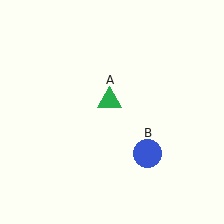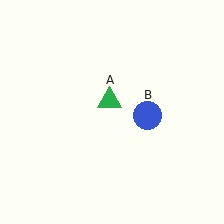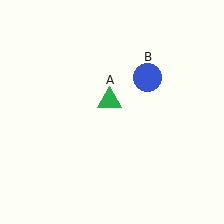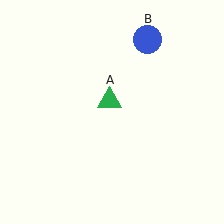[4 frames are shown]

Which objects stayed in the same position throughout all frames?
Green triangle (object A) remained stationary.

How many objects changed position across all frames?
1 object changed position: blue circle (object B).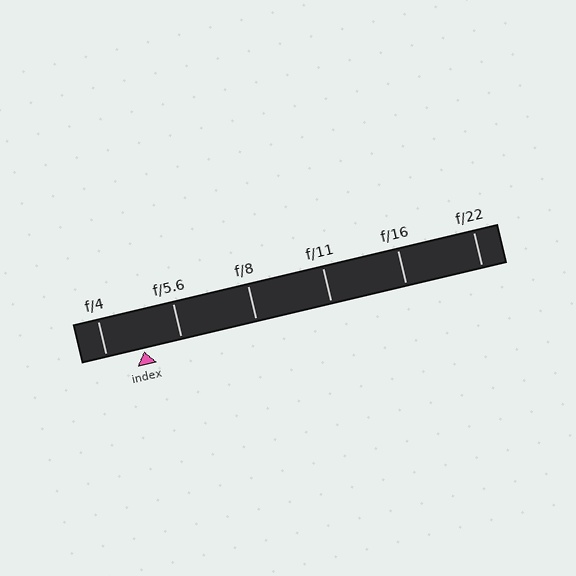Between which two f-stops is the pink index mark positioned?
The index mark is between f/4 and f/5.6.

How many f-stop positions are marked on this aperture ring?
There are 6 f-stop positions marked.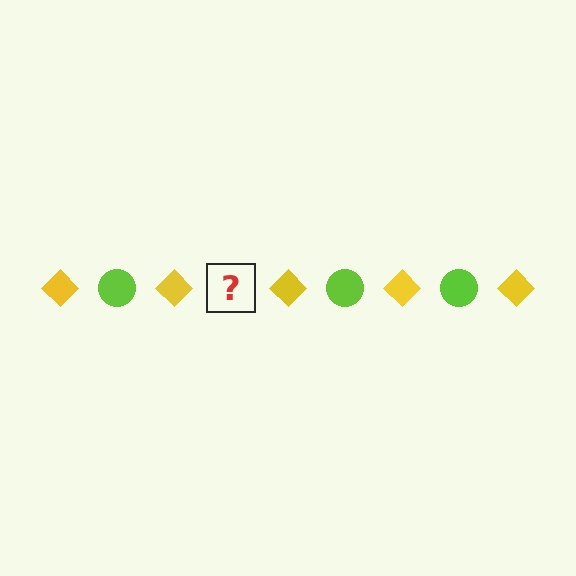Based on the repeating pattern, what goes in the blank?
The blank should be a lime circle.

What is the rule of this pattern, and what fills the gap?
The rule is that the pattern alternates between yellow diamond and lime circle. The gap should be filled with a lime circle.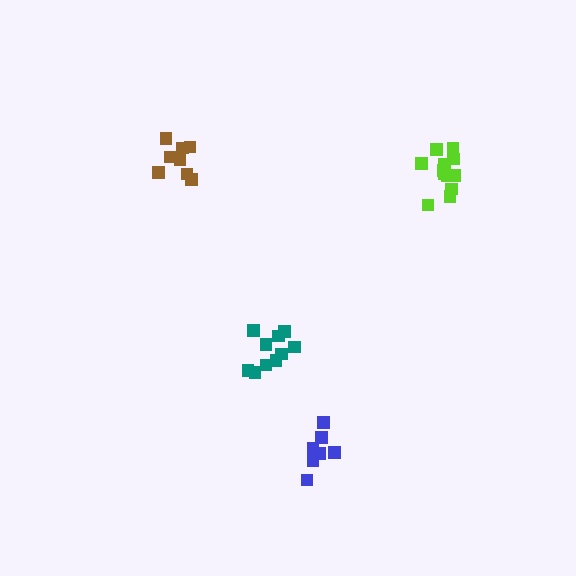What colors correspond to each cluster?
The clusters are colored: lime, brown, blue, teal.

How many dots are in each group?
Group 1: 12 dots, Group 2: 8 dots, Group 3: 7 dots, Group 4: 10 dots (37 total).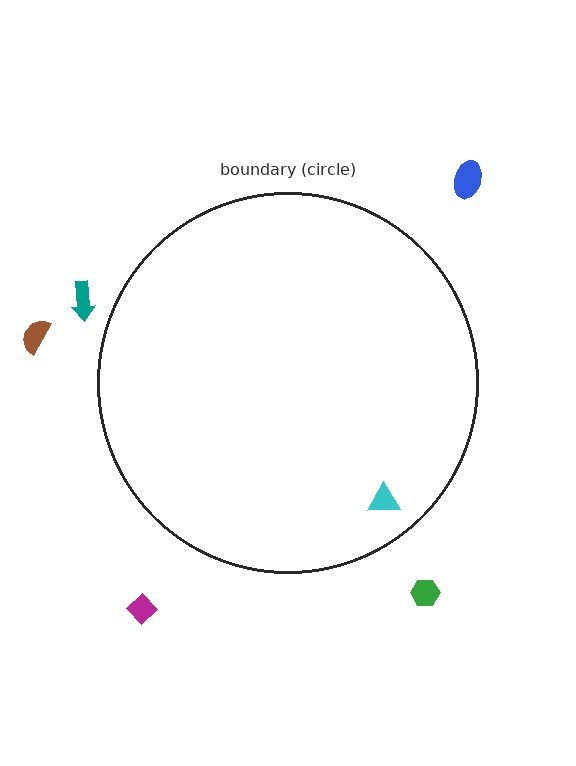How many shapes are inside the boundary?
1 inside, 5 outside.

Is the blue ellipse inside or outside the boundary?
Outside.